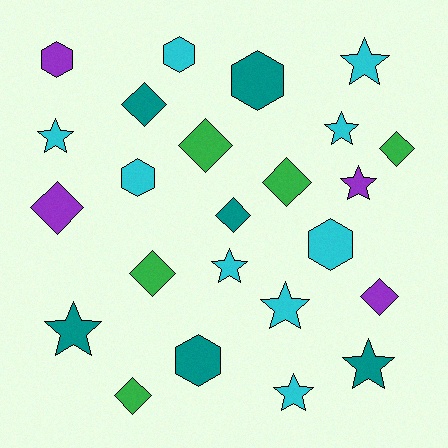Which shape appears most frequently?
Diamond, with 9 objects.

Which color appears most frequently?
Cyan, with 9 objects.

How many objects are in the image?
There are 24 objects.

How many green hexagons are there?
There are no green hexagons.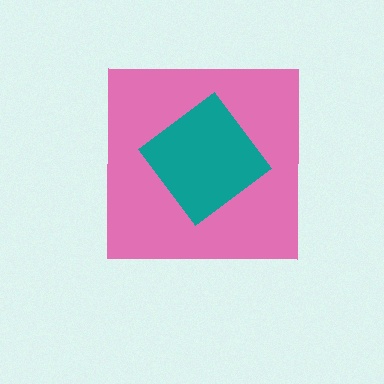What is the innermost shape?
The teal diamond.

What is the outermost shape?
The pink square.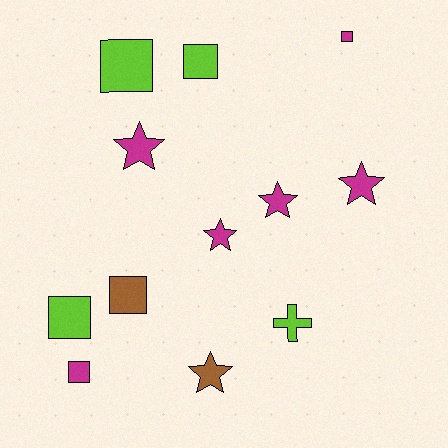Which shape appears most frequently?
Square, with 6 objects.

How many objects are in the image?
There are 12 objects.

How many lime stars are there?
There are no lime stars.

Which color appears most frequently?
Magenta, with 6 objects.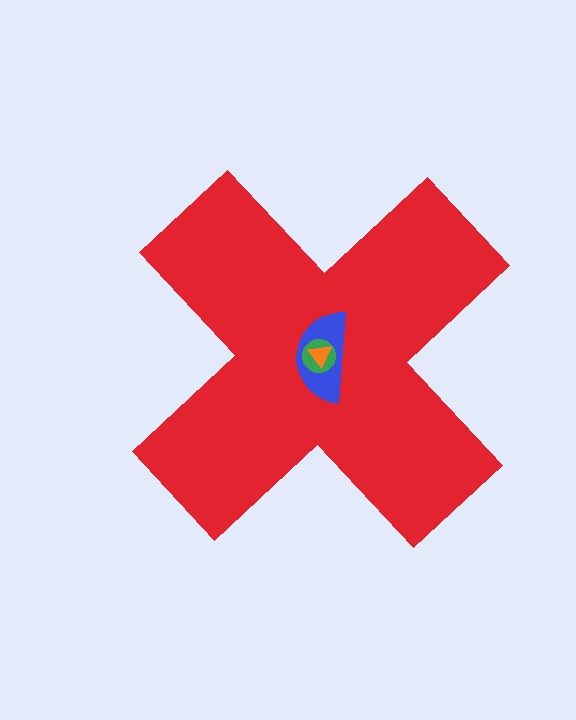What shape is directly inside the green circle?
The orange triangle.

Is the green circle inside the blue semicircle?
Yes.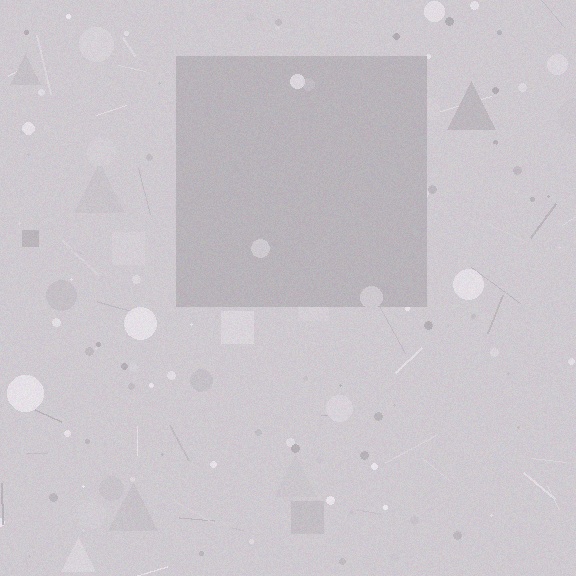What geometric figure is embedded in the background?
A square is embedded in the background.